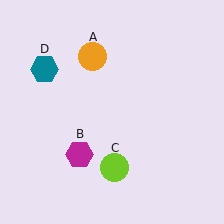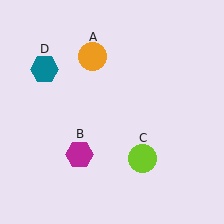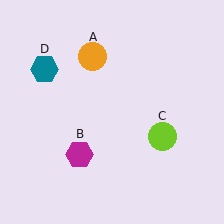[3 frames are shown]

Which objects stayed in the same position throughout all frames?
Orange circle (object A) and magenta hexagon (object B) and teal hexagon (object D) remained stationary.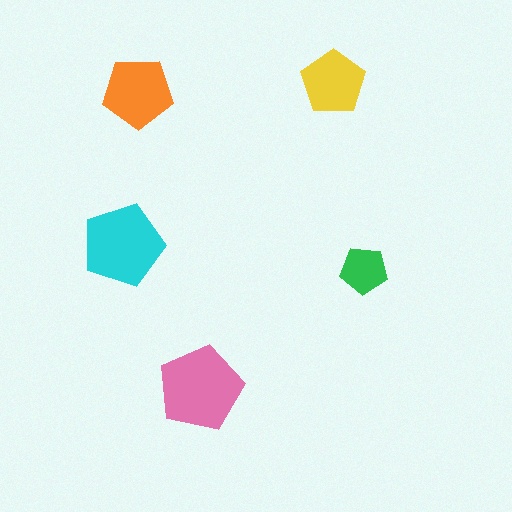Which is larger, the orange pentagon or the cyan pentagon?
The cyan one.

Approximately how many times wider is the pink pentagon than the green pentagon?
About 2 times wider.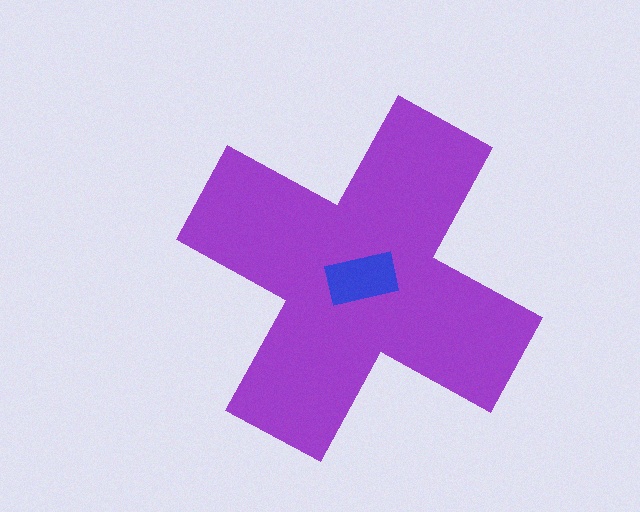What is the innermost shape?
The blue rectangle.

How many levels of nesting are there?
2.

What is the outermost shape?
The purple cross.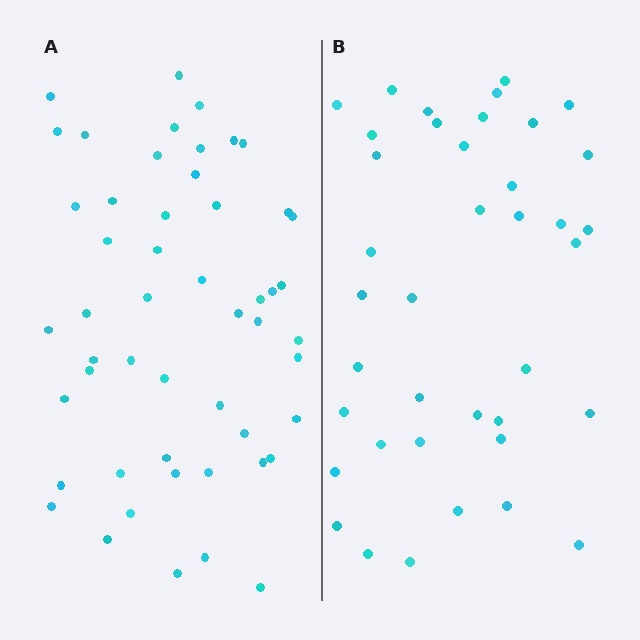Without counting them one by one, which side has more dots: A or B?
Region A (the left region) has more dots.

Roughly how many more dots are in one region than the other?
Region A has roughly 12 or so more dots than region B.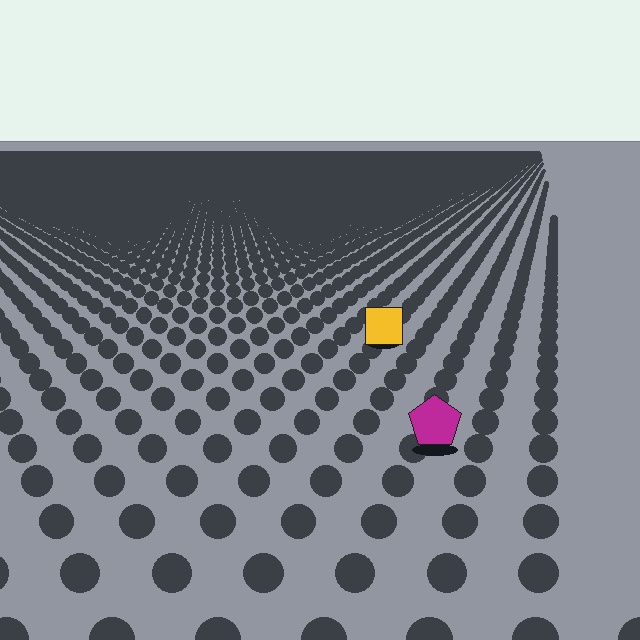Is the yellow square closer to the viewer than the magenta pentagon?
No. The magenta pentagon is closer — you can tell from the texture gradient: the ground texture is coarser near it.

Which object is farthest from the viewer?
The yellow square is farthest from the viewer. It appears smaller and the ground texture around it is denser.